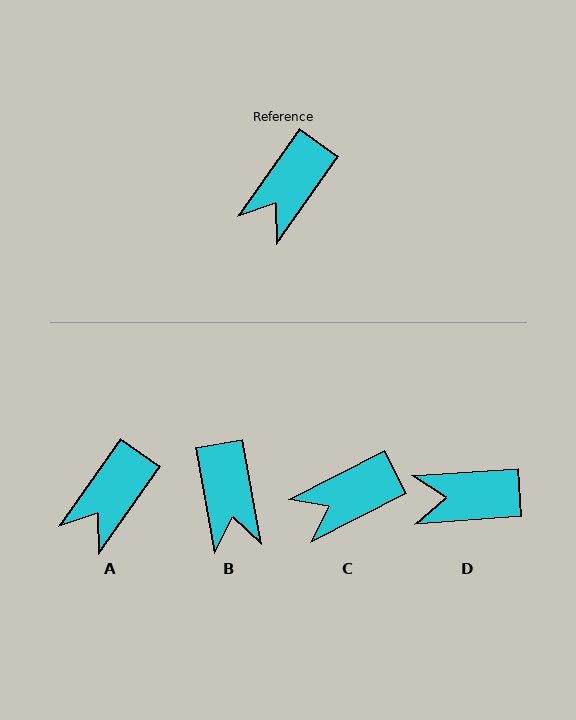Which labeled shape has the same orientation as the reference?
A.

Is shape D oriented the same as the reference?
No, it is off by about 51 degrees.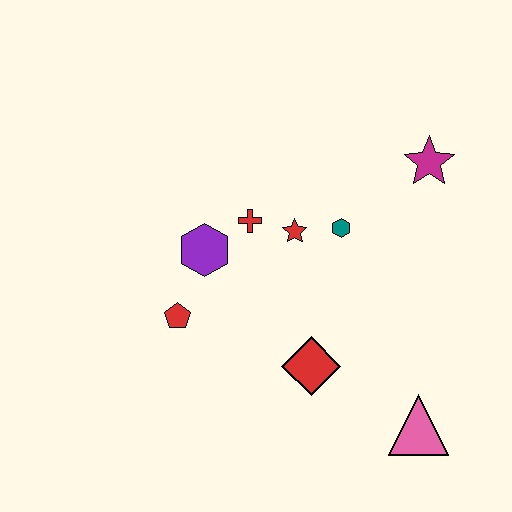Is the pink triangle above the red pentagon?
No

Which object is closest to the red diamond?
The pink triangle is closest to the red diamond.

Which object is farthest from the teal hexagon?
The pink triangle is farthest from the teal hexagon.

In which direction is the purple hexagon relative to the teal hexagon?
The purple hexagon is to the left of the teal hexagon.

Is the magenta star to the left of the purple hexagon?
No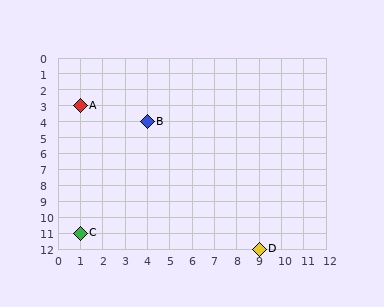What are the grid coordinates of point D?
Point D is at grid coordinates (9, 12).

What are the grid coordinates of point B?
Point B is at grid coordinates (4, 4).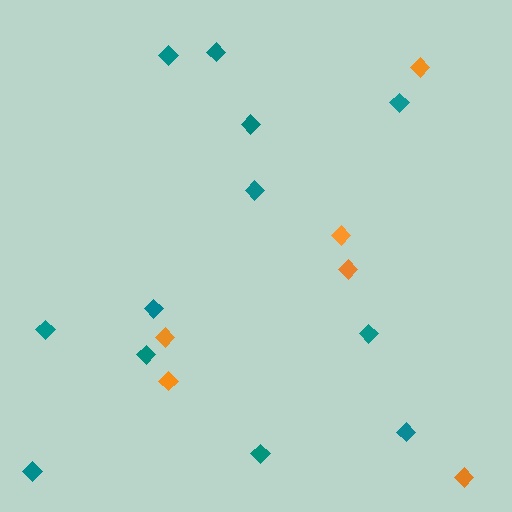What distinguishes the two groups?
There are 2 groups: one group of teal diamonds (12) and one group of orange diamonds (6).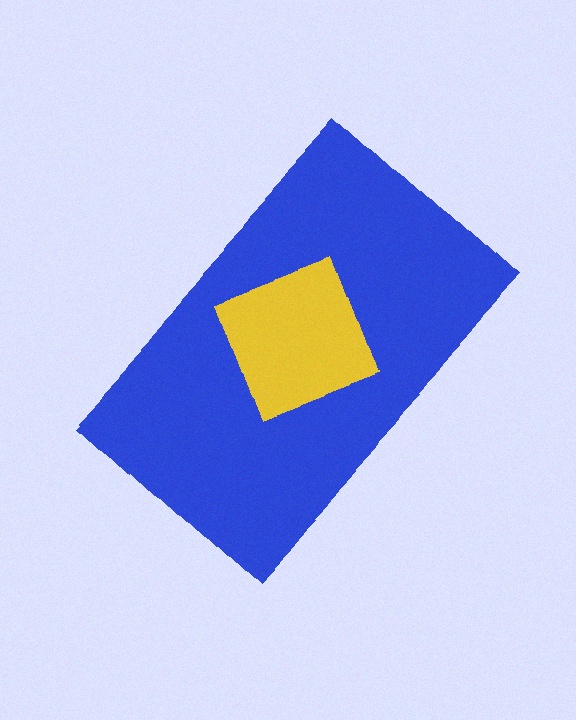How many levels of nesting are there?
2.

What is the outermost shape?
The blue rectangle.